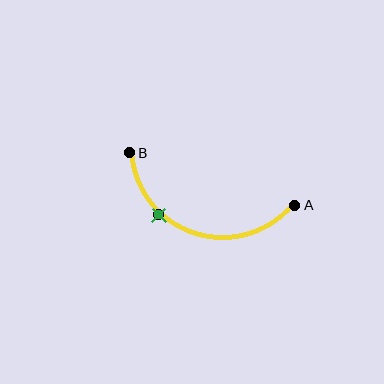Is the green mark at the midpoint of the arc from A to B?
No. The green mark lies on the arc but is closer to endpoint B. The arc midpoint would be at the point on the curve equidistant along the arc from both A and B.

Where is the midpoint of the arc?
The arc midpoint is the point on the curve farthest from the straight line joining A and B. It sits below that line.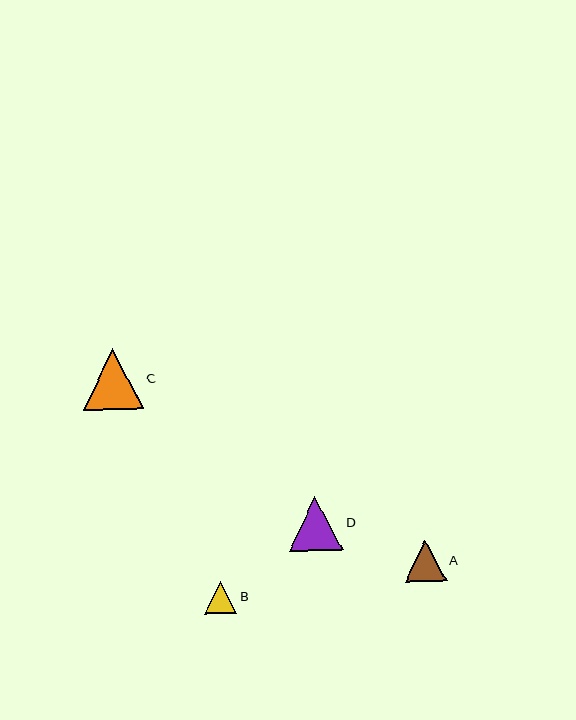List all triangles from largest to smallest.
From largest to smallest: C, D, A, B.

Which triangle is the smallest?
Triangle B is the smallest with a size of approximately 32 pixels.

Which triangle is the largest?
Triangle C is the largest with a size of approximately 60 pixels.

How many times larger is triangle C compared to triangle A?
Triangle C is approximately 1.5 times the size of triangle A.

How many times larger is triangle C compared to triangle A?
Triangle C is approximately 1.5 times the size of triangle A.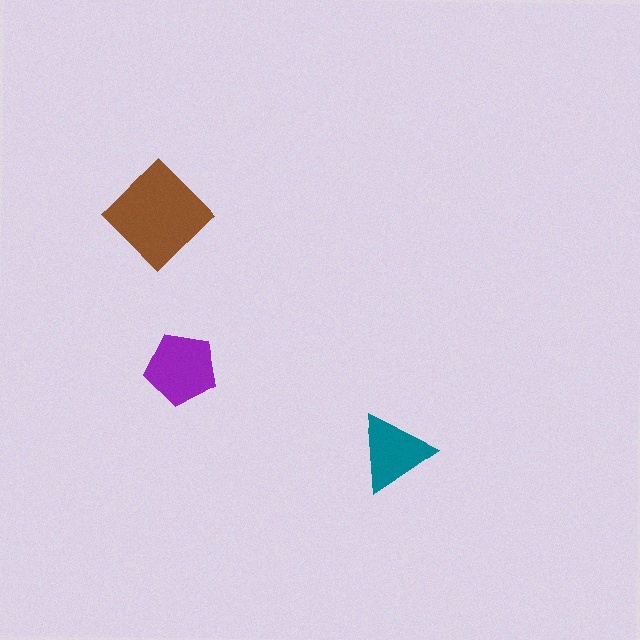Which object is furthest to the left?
The brown diamond is leftmost.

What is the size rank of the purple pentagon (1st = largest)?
2nd.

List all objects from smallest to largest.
The teal triangle, the purple pentagon, the brown diamond.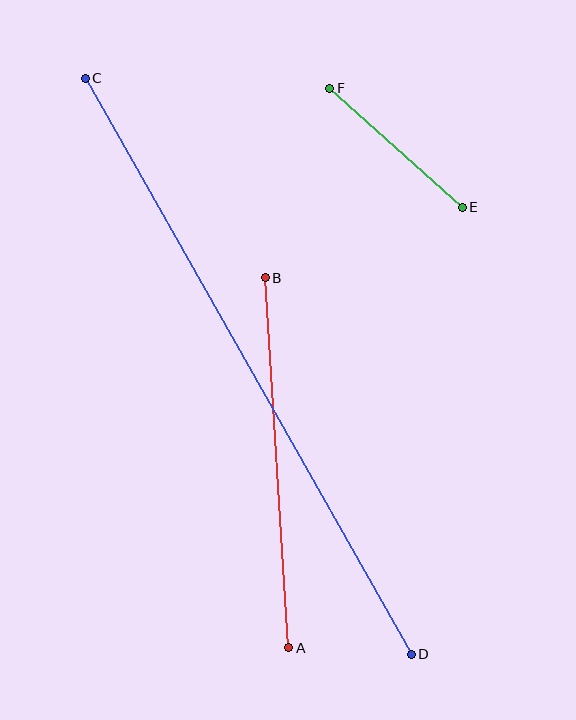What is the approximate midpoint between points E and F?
The midpoint is at approximately (396, 148) pixels.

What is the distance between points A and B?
The distance is approximately 370 pixels.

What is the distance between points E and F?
The distance is approximately 178 pixels.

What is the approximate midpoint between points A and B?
The midpoint is at approximately (277, 463) pixels.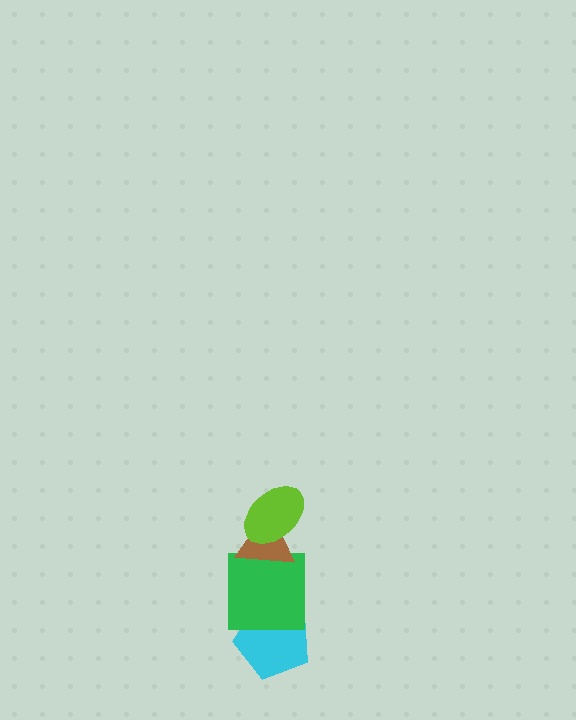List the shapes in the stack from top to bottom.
From top to bottom: the lime ellipse, the brown triangle, the green square, the cyan pentagon.